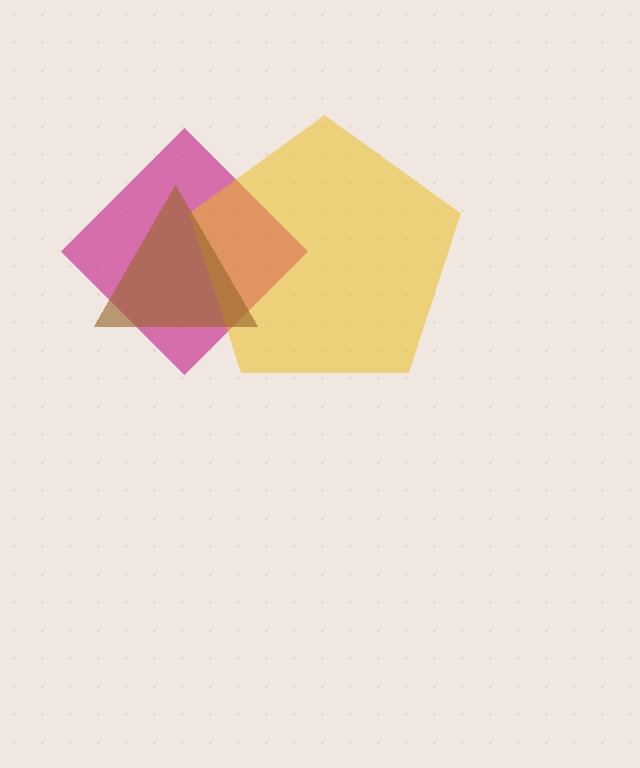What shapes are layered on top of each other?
The layered shapes are: a magenta diamond, a yellow pentagon, a brown triangle.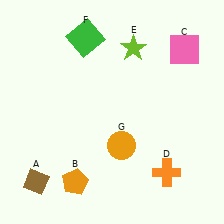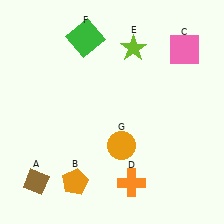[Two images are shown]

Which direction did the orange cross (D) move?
The orange cross (D) moved left.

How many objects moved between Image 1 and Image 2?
1 object moved between the two images.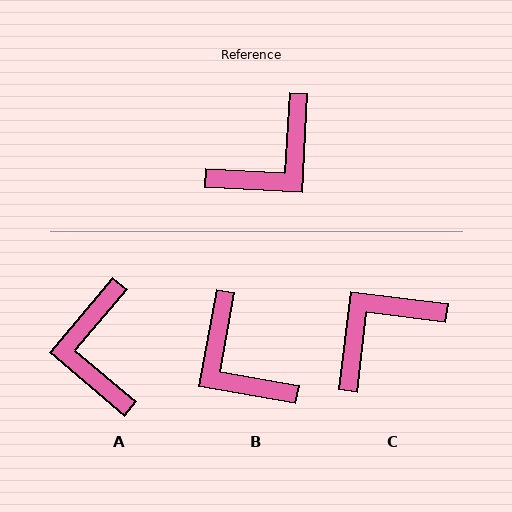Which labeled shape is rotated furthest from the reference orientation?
C, about 176 degrees away.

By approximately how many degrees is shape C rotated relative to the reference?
Approximately 176 degrees counter-clockwise.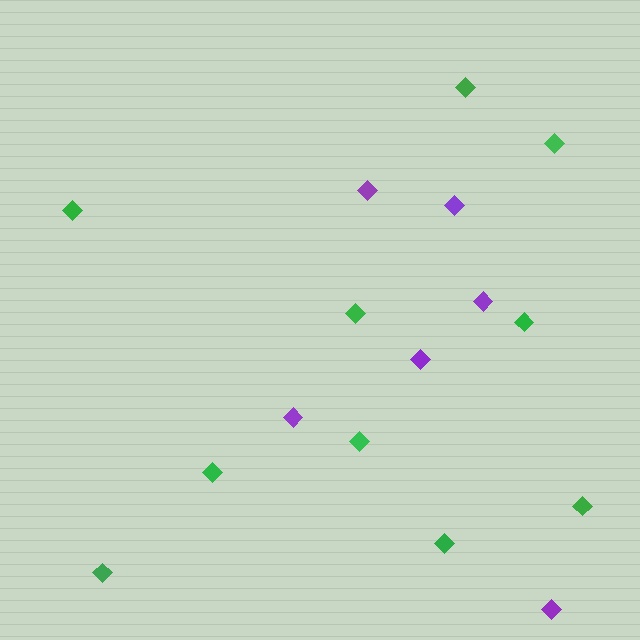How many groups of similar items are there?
There are 2 groups: one group of green diamonds (10) and one group of purple diamonds (6).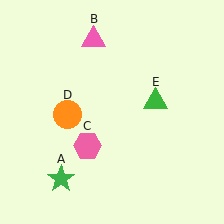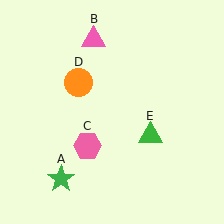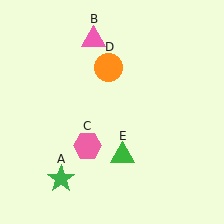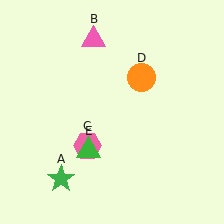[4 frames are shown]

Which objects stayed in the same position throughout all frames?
Green star (object A) and pink triangle (object B) and pink hexagon (object C) remained stationary.